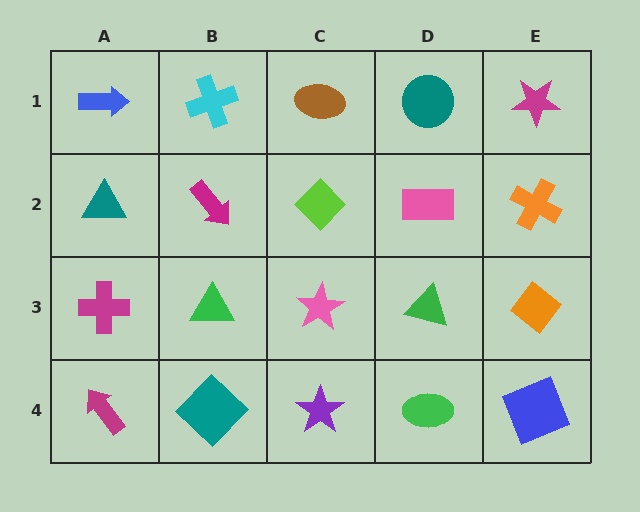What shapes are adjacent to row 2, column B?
A cyan cross (row 1, column B), a green triangle (row 3, column B), a teal triangle (row 2, column A), a lime diamond (row 2, column C).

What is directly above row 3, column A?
A teal triangle.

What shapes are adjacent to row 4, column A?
A magenta cross (row 3, column A), a teal diamond (row 4, column B).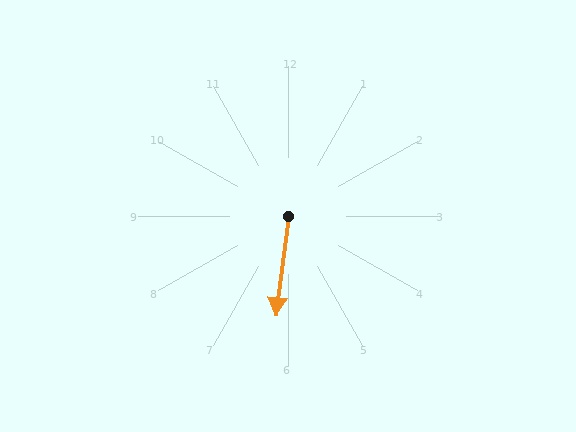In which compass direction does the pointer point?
South.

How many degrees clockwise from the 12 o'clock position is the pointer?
Approximately 187 degrees.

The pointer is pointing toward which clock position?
Roughly 6 o'clock.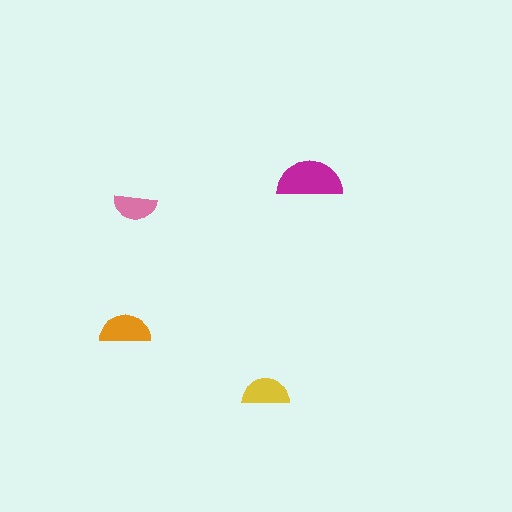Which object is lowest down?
The yellow semicircle is bottommost.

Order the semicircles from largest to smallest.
the magenta one, the orange one, the yellow one, the pink one.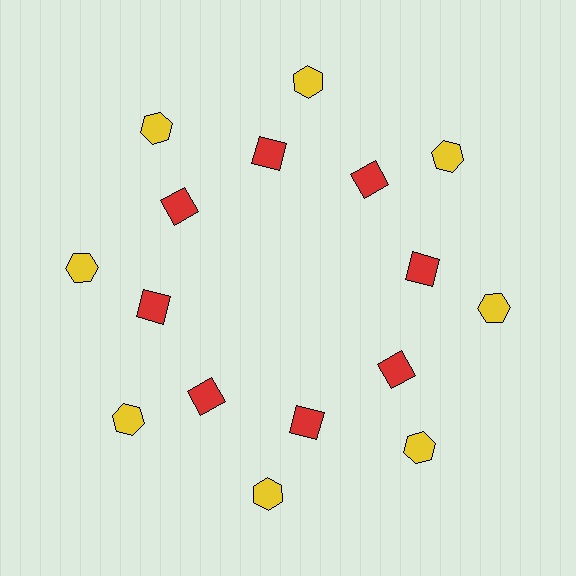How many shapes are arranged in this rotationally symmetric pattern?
There are 16 shapes, arranged in 8 groups of 2.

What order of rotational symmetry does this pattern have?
This pattern has 8-fold rotational symmetry.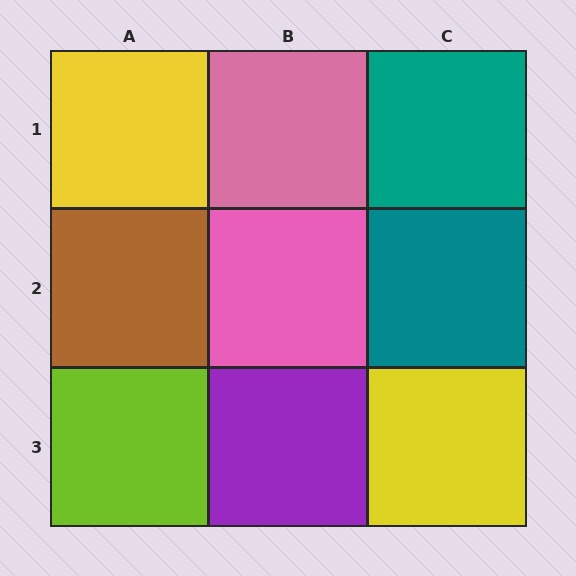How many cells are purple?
1 cell is purple.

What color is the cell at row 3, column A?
Lime.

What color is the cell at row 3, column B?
Purple.